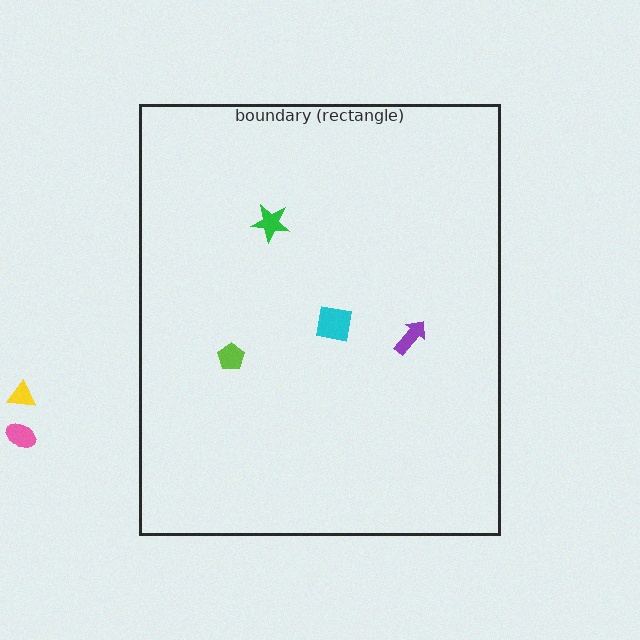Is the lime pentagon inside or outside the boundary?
Inside.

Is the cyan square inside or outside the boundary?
Inside.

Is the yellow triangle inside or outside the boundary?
Outside.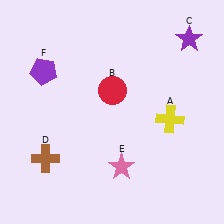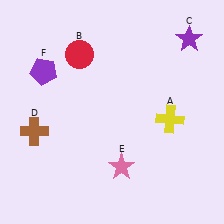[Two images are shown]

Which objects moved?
The objects that moved are: the red circle (B), the brown cross (D).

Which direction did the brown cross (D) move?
The brown cross (D) moved up.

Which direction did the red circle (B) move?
The red circle (B) moved up.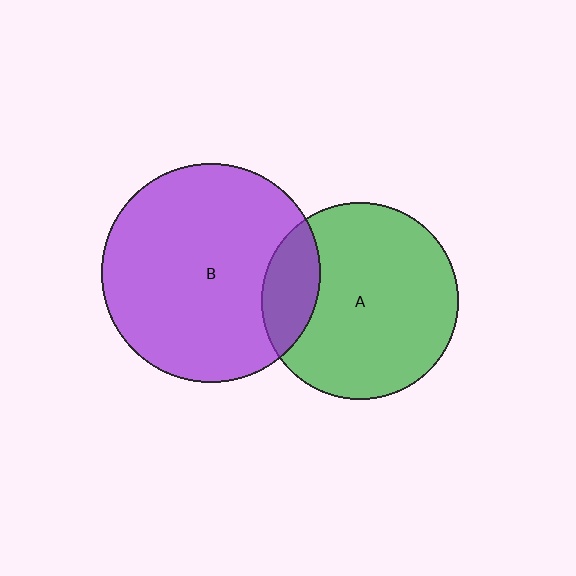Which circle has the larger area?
Circle B (purple).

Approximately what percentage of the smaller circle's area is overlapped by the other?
Approximately 20%.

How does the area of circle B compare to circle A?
Approximately 1.2 times.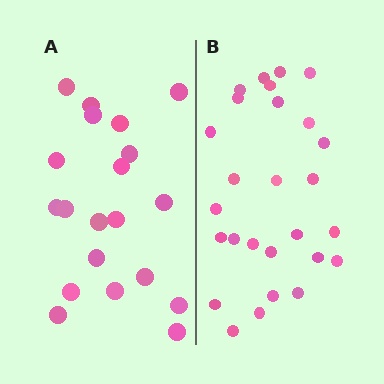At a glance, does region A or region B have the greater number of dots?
Region B (the right region) has more dots.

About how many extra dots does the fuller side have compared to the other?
Region B has roughly 8 or so more dots than region A.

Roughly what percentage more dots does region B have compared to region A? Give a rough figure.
About 35% more.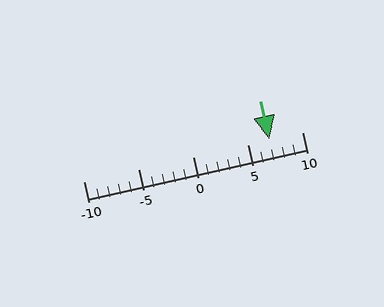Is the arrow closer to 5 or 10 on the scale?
The arrow is closer to 5.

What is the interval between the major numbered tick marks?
The major tick marks are spaced 5 units apart.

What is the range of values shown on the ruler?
The ruler shows values from -10 to 10.